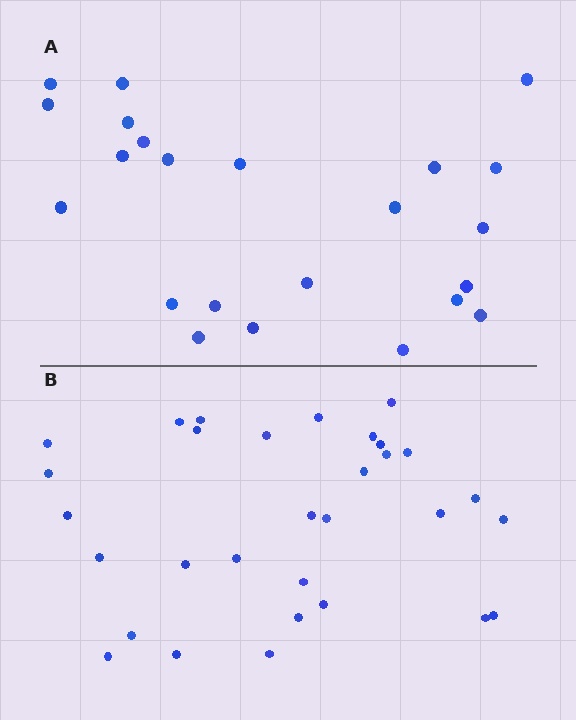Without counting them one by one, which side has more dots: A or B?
Region B (the bottom region) has more dots.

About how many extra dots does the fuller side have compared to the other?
Region B has roughly 8 or so more dots than region A.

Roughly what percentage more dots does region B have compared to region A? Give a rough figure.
About 35% more.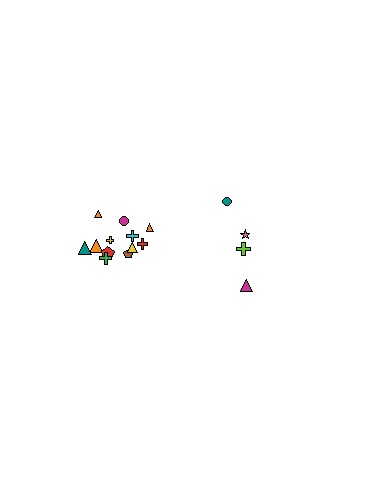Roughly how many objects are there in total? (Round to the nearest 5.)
Roughly 15 objects in total.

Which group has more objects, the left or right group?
The left group.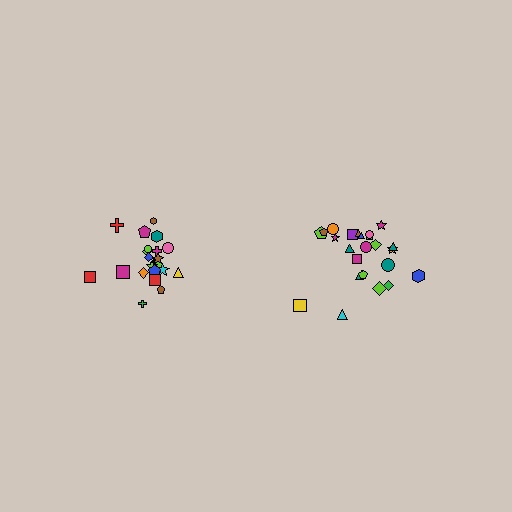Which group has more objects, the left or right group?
The right group.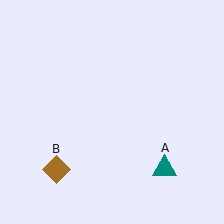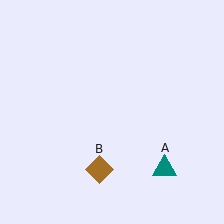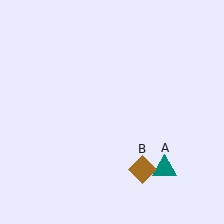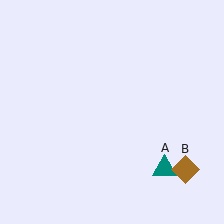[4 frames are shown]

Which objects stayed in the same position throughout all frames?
Teal triangle (object A) remained stationary.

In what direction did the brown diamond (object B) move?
The brown diamond (object B) moved right.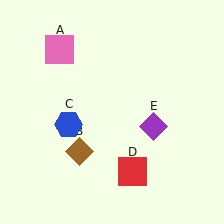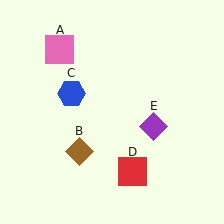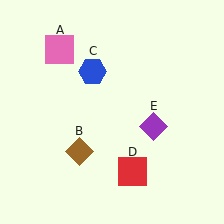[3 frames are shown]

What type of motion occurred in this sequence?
The blue hexagon (object C) rotated clockwise around the center of the scene.